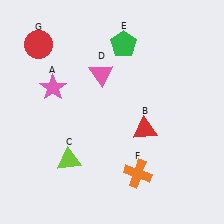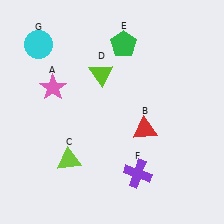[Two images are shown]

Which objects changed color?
D changed from pink to lime. F changed from orange to purple. G changed from red to cyan.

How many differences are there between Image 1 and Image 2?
There are 3 differences between the two images.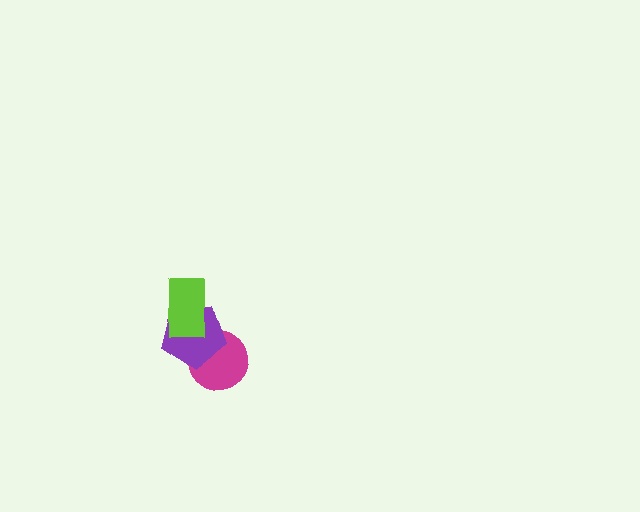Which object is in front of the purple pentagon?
The lime rectangle is in front of the purple pentagon.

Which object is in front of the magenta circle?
The purple pentagon is in front of the magenta circle.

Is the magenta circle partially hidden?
Yes, it is partially covered by another shape.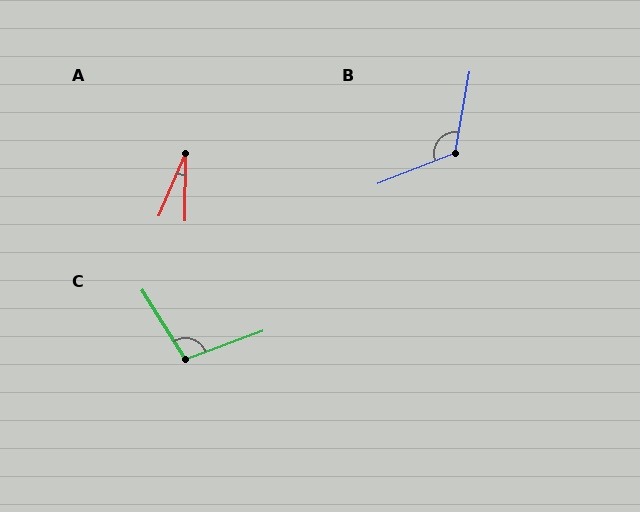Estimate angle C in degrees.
Approximately 102 degrees.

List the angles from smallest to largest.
A (22°), C (102°), B (121°).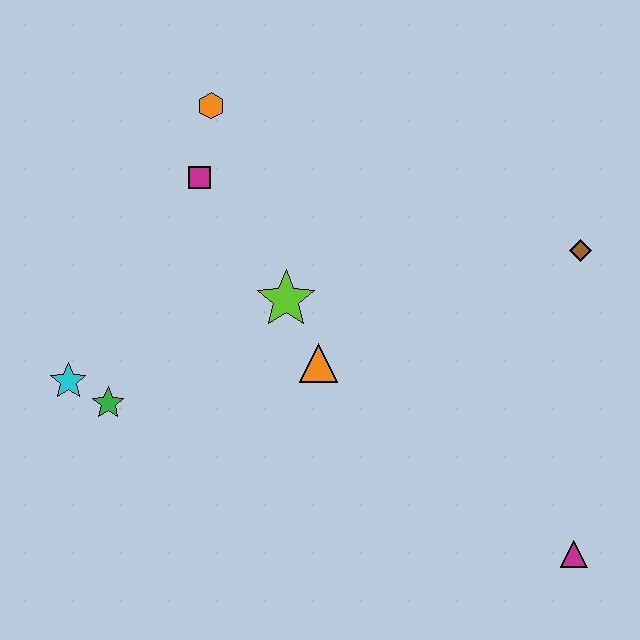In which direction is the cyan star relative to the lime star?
The cyan star is to the left of the lime star.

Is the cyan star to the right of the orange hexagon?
No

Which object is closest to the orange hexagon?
The magenta square is closest to the orange hexagon.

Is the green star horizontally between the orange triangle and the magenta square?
No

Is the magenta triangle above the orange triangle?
No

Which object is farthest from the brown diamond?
The cyan star is farthest from the brown diamond.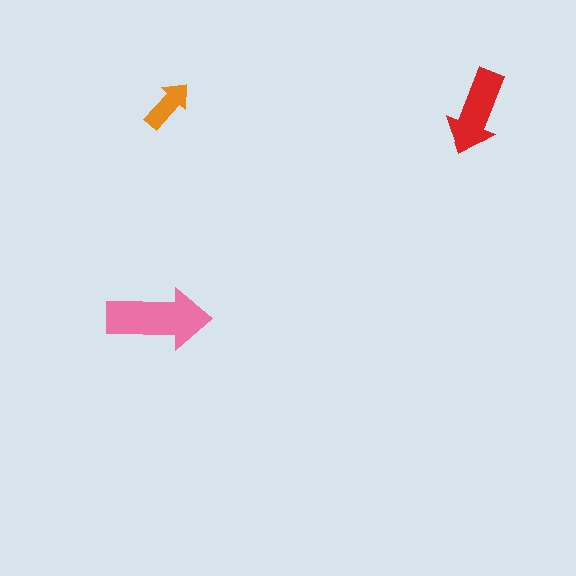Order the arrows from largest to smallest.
the pink one, the red one, the orange one.